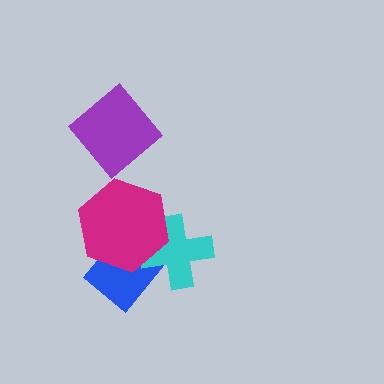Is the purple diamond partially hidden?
No, no other shape covers it.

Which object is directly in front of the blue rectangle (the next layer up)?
The cyan cross is directly in front of the blue rectangle.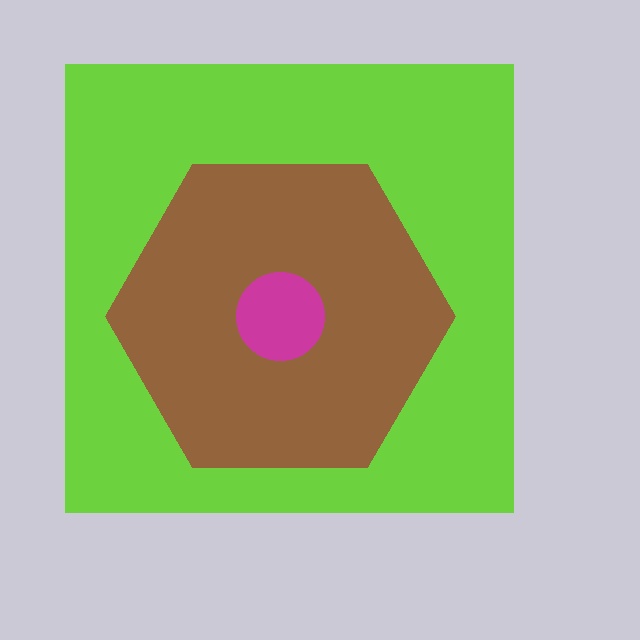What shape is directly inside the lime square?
The brown hexagon.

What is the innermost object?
The magenta circle.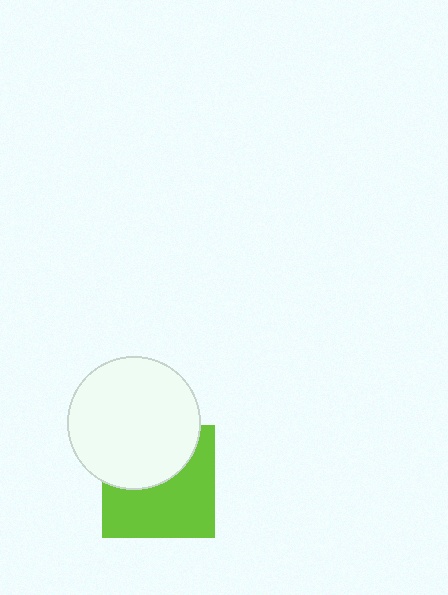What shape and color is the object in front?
The object in front is a white circle.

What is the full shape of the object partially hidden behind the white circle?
The partially hidden object is a lime square.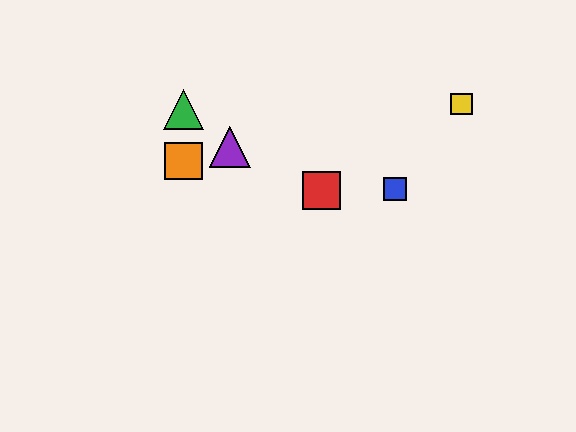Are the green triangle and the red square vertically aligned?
No, the green triangle is at x≈184 and the red square is at x≈321.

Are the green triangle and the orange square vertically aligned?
Yes, both are at x≈184.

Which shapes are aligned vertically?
The green triangle, the orange square are aligned vertically.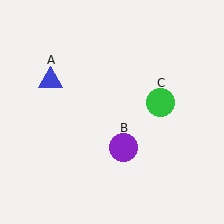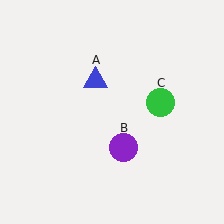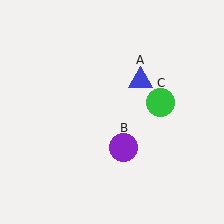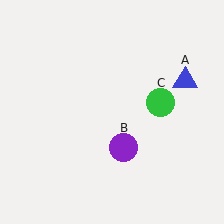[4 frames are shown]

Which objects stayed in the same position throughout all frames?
Purple circle (object B) and green circle (object C) remained stationary.